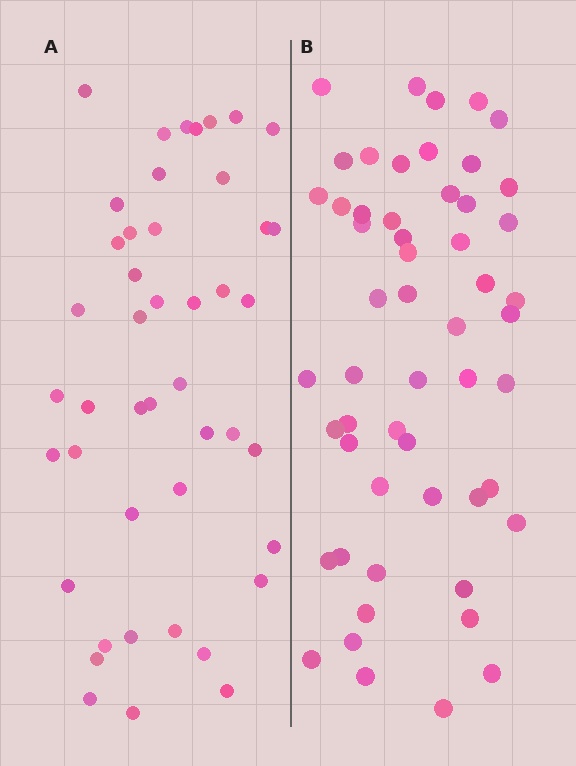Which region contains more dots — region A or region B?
Region B (the right region) has more dots.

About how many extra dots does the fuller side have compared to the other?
Region B has roughly 8 or so more dots than region A.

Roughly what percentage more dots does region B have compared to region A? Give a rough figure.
About 20% more.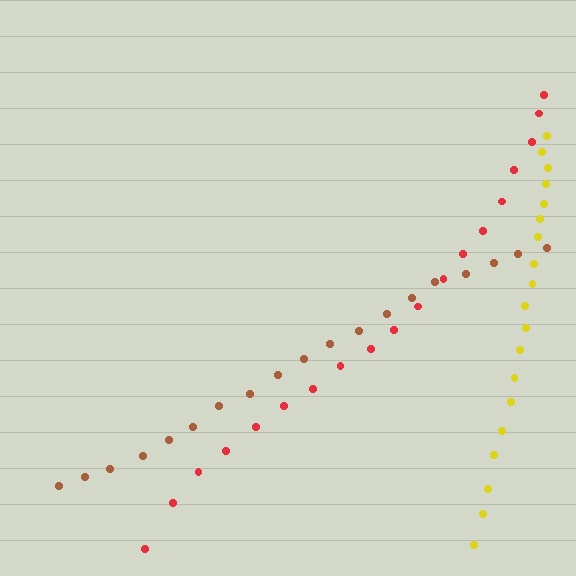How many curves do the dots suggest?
There are 3 distinct paths.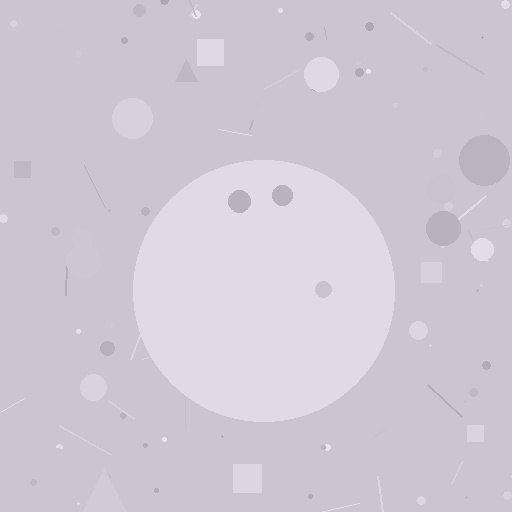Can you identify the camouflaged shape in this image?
The camouflaged shape is a circle.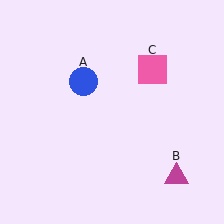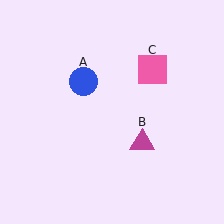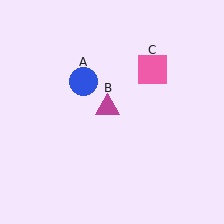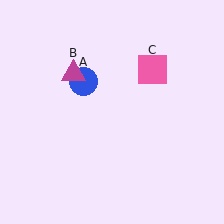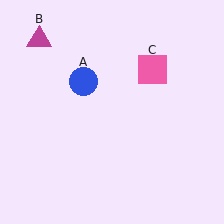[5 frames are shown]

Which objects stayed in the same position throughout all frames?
Blue circle (object A) and pink square (object C) remained stationary.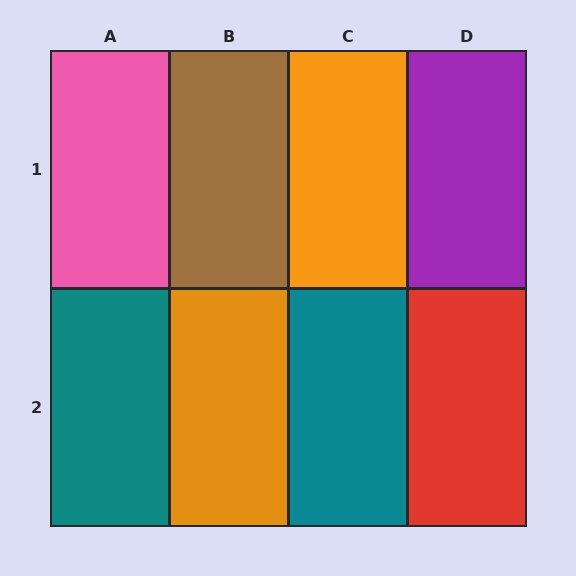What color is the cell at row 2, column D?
Red.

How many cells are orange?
2 cells are orange.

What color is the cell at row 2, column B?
Orange.